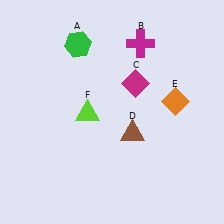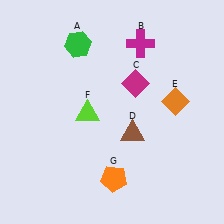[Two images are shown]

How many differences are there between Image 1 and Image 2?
There is 1 difference between the two images.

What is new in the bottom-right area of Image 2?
An orange pentagon (G) was added in the bottom-right area of Image 2.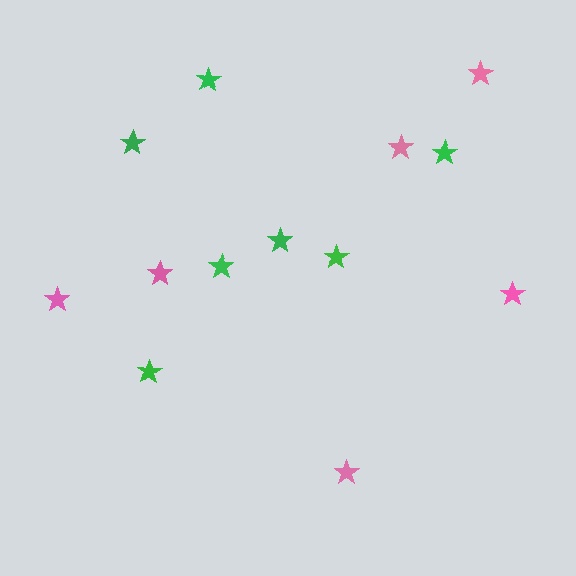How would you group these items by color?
There are 2 groups: one group of pink stars (6) and one group of green stars (7).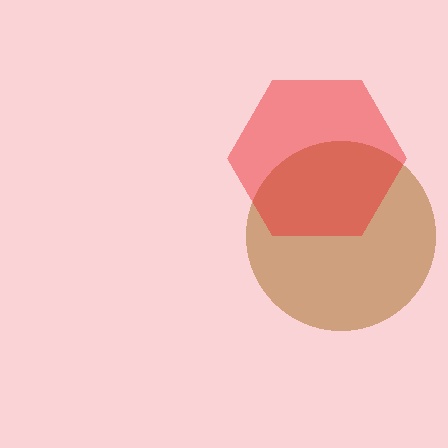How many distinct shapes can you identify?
There are 2 distinct shapes: a brown circle, a red hexagon.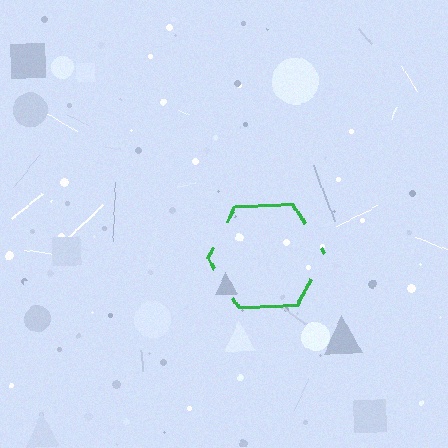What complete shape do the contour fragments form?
The contour fragments form a hexagon.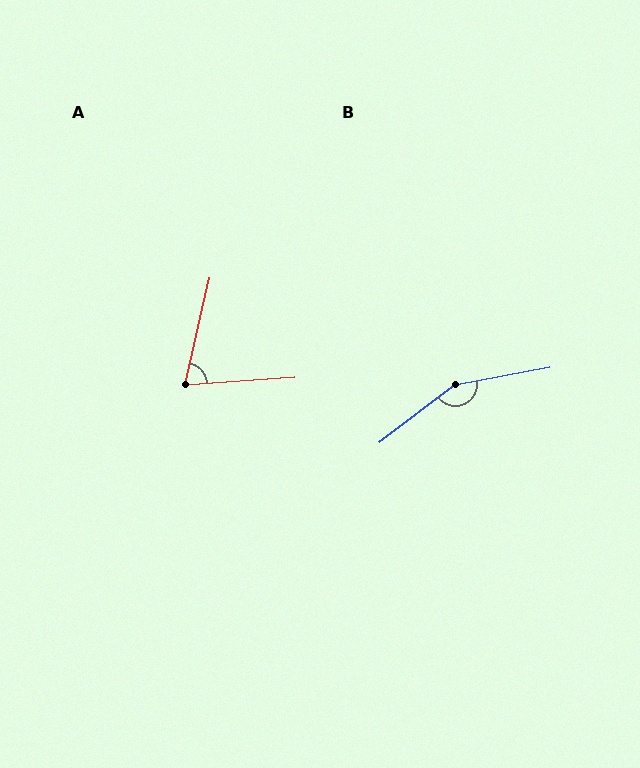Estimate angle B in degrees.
Approximately 153 degrees.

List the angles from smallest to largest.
A (73°), B (153°).